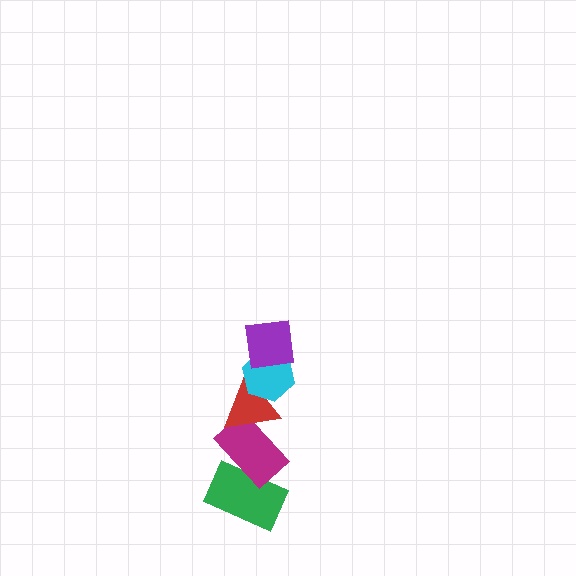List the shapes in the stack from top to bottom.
From top to bottom: the purple square, the cyan hexagon, the red triangle, the magenta rectangle, the green rectangle.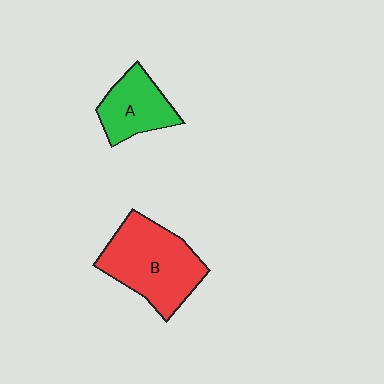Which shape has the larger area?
Shape B (red).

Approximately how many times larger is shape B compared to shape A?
Approximately 1.7 times.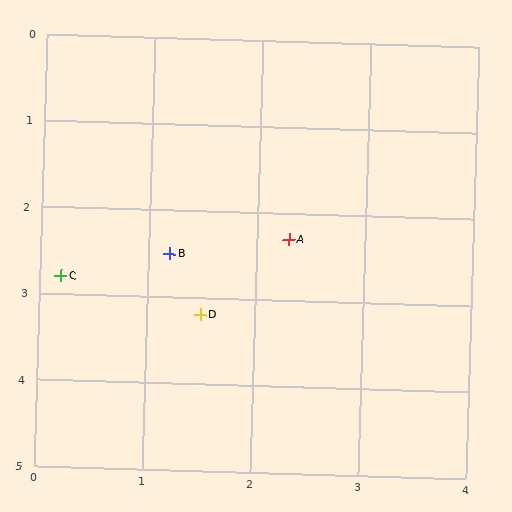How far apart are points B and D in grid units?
Points B and D are about 0.8 grid units apart.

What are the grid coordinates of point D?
Point D is at approximately (1.5, 3.2).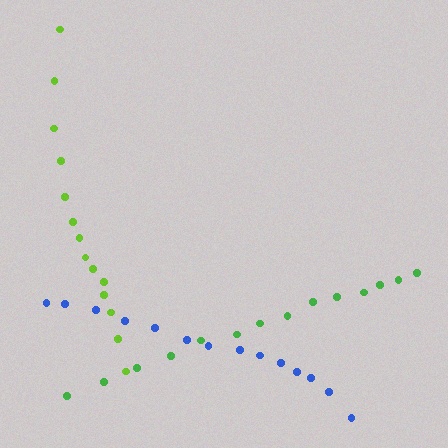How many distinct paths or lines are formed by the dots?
There are 3 distinct paths.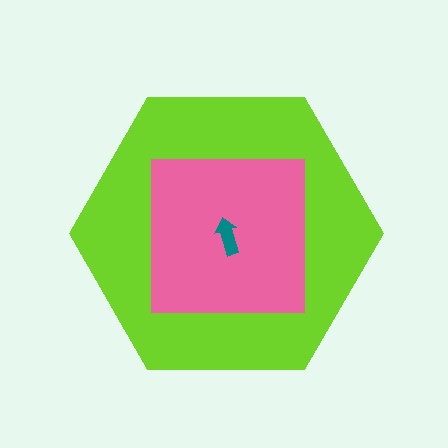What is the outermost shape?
The lime hexagon.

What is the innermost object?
The teal arrow.